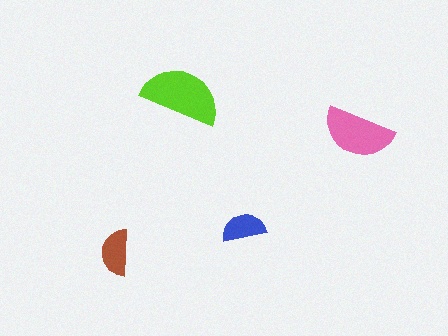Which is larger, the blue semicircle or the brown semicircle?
The brown one.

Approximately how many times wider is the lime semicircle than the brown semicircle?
About 1.5 times wider.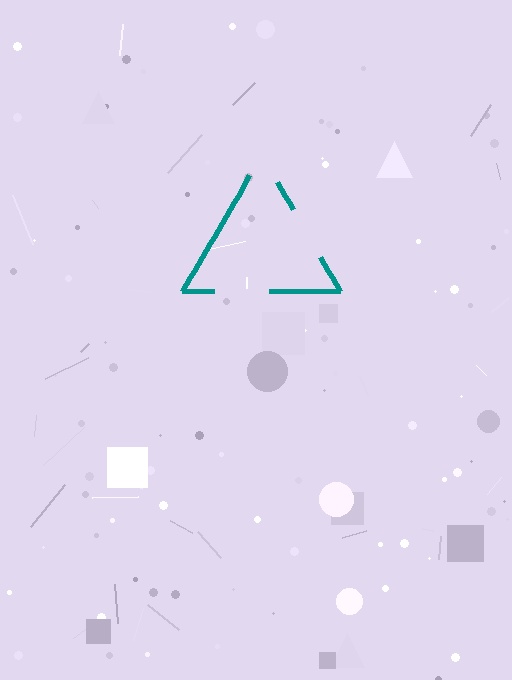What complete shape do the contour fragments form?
The contour fragments form a triangle.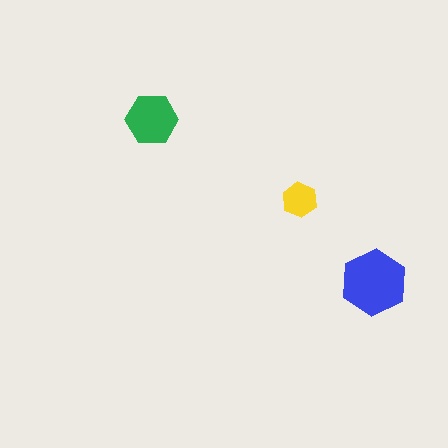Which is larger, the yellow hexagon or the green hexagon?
The green one.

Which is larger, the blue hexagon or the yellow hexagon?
The blue one.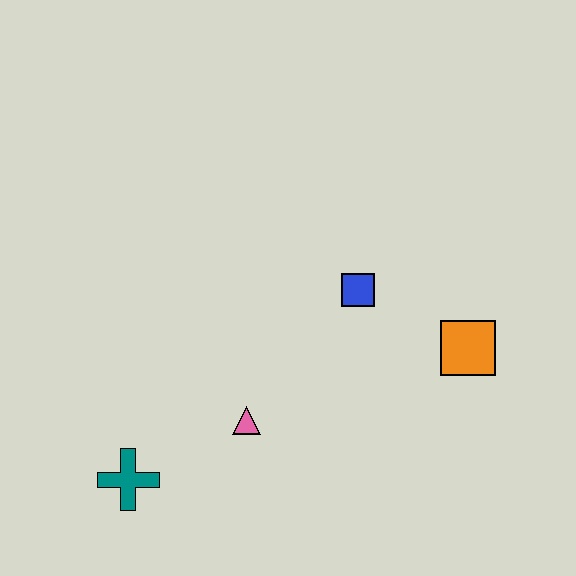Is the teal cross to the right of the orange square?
No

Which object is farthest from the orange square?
The teal cross is farthest from the orange square.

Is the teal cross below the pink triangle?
Yes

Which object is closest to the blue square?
The orange square is closest to the blue square.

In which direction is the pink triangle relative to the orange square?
The pink triangle is to the left of the orange square.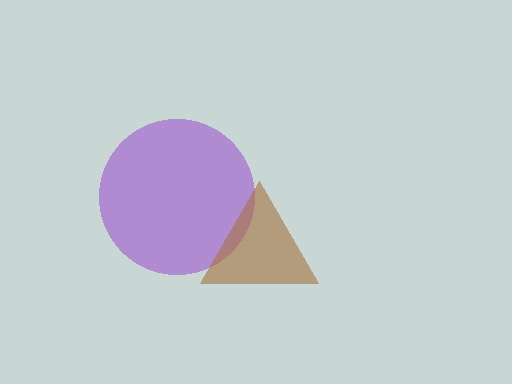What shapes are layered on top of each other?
The layered shapes are: a purple circle, a brown triangle.